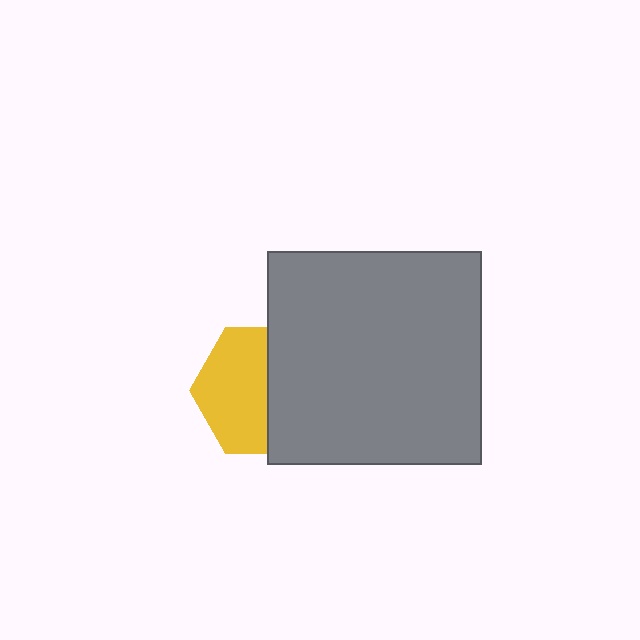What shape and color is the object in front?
The object in front is a gray square.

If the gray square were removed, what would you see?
You would see the complete yellow hexagon.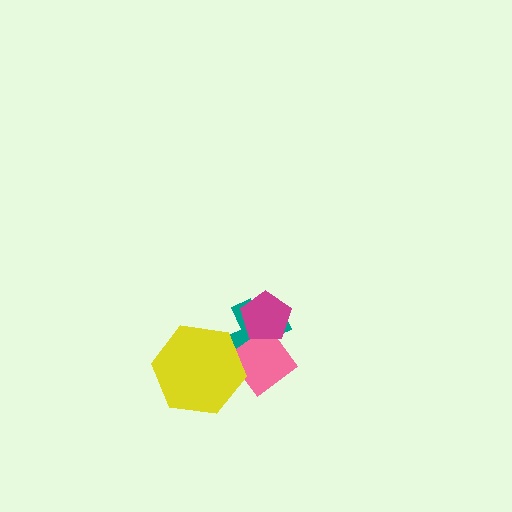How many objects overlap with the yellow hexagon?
2 objects overlap with the yellow hexagon.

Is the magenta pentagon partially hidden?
No, no other shape covers it.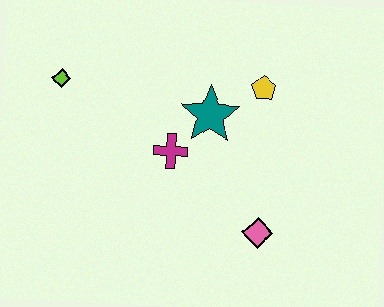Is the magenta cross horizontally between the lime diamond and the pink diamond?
Yes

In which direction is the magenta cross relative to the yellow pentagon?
The magenta cross is to the left of the yellow pentagon.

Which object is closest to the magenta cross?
The teal star is closest to the magenta cross.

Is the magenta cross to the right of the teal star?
No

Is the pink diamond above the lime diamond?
No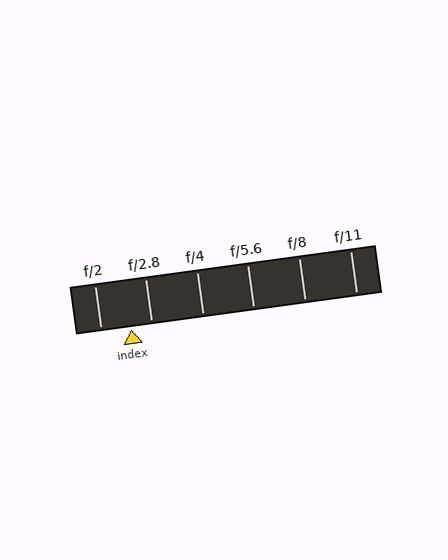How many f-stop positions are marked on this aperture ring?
There are 6 f-stop positions marked.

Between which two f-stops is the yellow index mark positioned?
The index mark is between f/2 and f/2.8.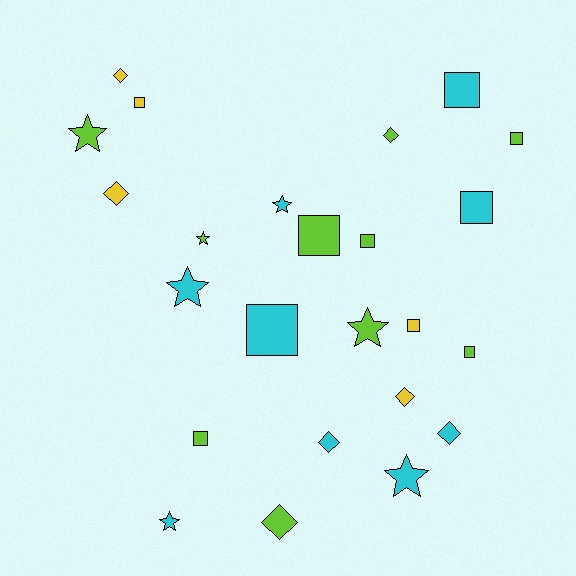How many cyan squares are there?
There are 3 cyan squares.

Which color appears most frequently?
Lime, with 10 objects.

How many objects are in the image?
There are 24 objects.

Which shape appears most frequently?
Square, with 10 objects.